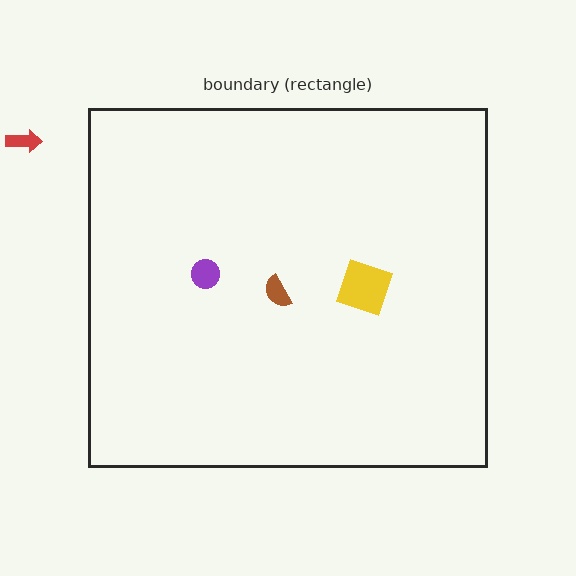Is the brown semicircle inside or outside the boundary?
Inside.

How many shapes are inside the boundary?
3 inside, 1 outside.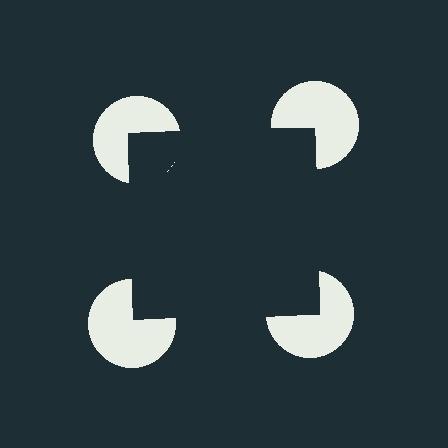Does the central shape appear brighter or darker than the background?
It typically appears slightly darker than the background, even though no actual brightness change is drawn.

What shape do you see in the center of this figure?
An illusory square — its edges are inferred from the aligned wedge cuts in the pac-man discs, not physically drawn.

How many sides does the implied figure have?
4 sides.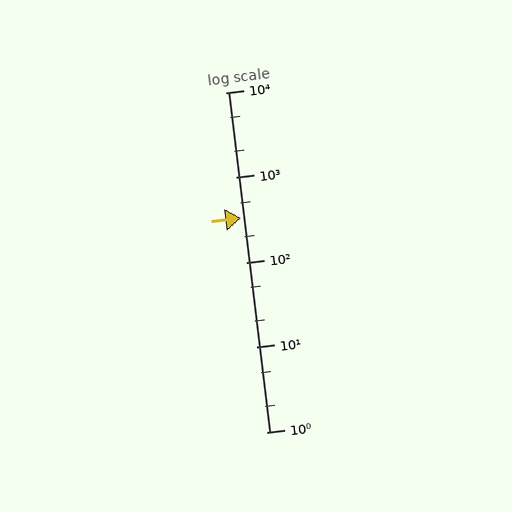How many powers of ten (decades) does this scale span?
The scale spans 4 decades, from 1 to 10000.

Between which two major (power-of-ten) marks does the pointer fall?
The pointer is between 100 and 1000.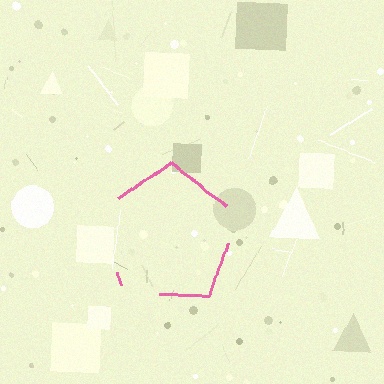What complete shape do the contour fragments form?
The contour fragments form a pentagon.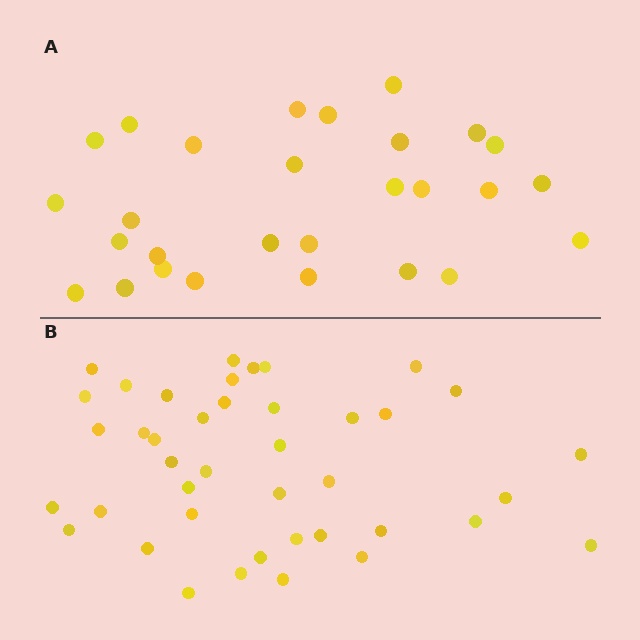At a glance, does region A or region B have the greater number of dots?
Region B (the bottom region) has more dots.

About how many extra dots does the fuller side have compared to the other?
Region B has approximately 15 more dots than region A.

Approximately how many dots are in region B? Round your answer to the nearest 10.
About 40 dots. (The exact count is 41, which rounds to 40.)